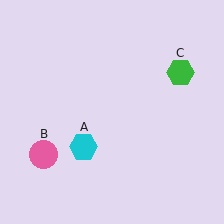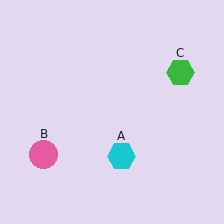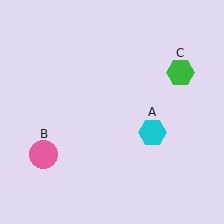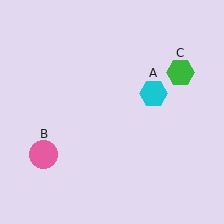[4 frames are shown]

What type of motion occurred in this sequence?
The cyan hexagon (object A) rotated counterclockwise around the center of the scene.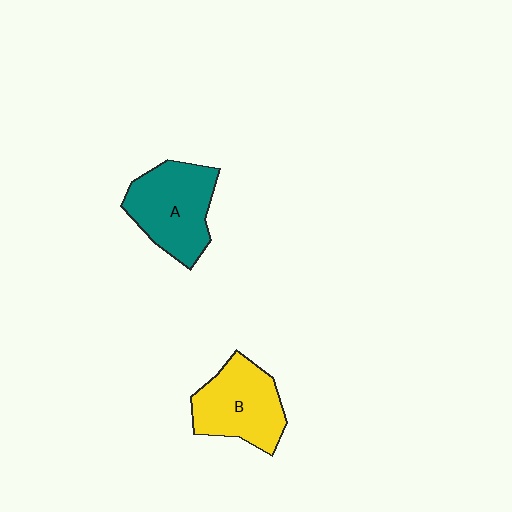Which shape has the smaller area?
Shape B (yellow).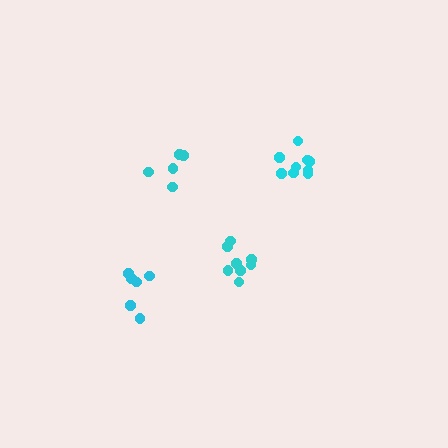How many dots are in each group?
Group 1: 5 dots, Group 2: 8 dots, Group 3: 6 dots, Group 4: 10 dots (29 total).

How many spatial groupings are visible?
There are 4 spatial groupings.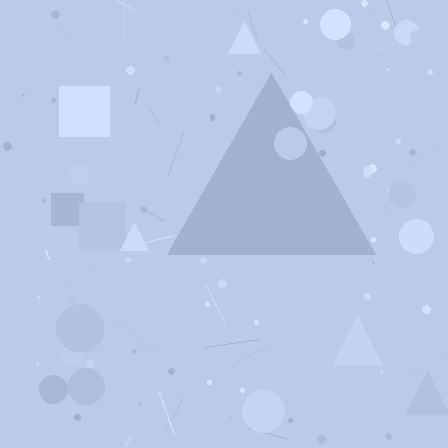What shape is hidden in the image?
A triangle is hidden in the image.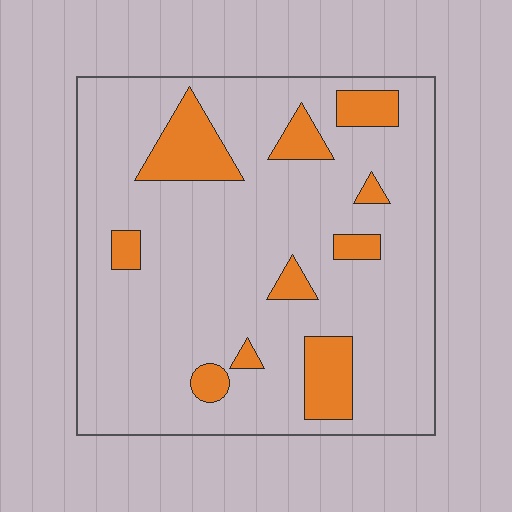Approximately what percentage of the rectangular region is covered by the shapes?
Approximately 15%.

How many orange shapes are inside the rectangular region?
10.